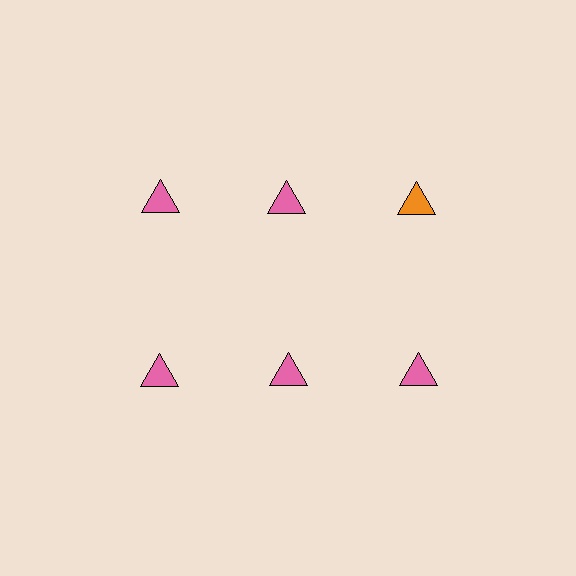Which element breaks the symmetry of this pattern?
The orange triangle in the top row, center column breaks the symmetry. All other shapes are pink triangles.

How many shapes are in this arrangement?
There are 6 shapes arranged in a grid pattern.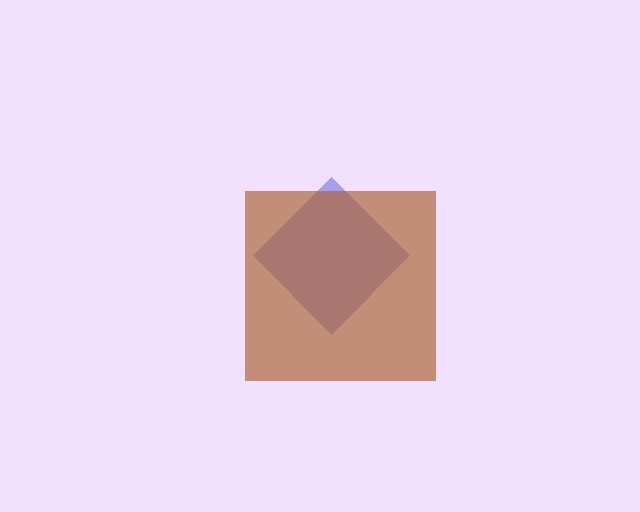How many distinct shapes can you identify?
There are 2 distinct shapes: a blue diamond, a brown square.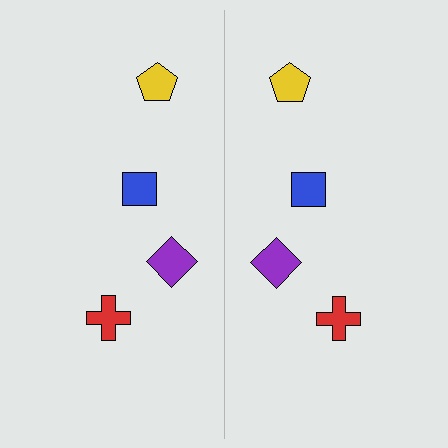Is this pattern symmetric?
Yes, this pattern has bilateral (reflection) symmetry.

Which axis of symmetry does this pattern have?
The pattern has a vertical axis of symmetry running through the center of the image.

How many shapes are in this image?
There are 8 shapes in this image.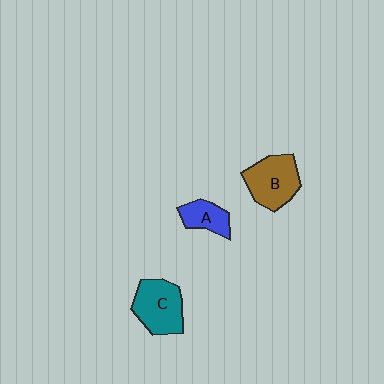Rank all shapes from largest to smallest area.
From largest to smallest: B (brown), C (teal), A (blue).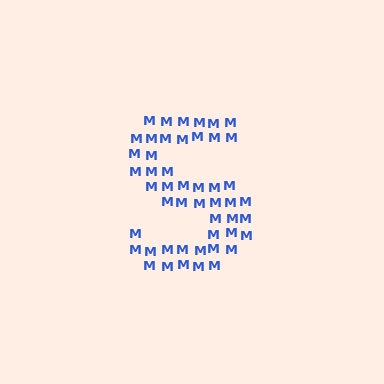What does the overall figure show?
The overall figure shows the letter S.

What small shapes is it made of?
It is made of small letter M's.